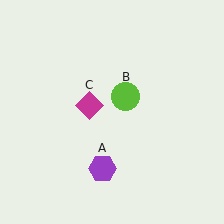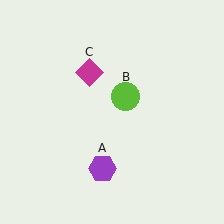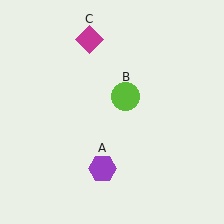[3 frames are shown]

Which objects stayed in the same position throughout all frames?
Purple hexagon (object A) and lime circle (object B) remained stationary.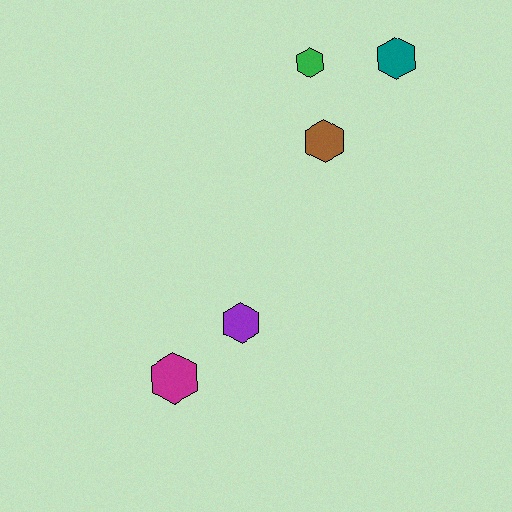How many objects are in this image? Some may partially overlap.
There are 5 objects.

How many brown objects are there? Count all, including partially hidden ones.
There is 1 brown object.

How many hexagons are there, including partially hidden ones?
There are 5 hexagons.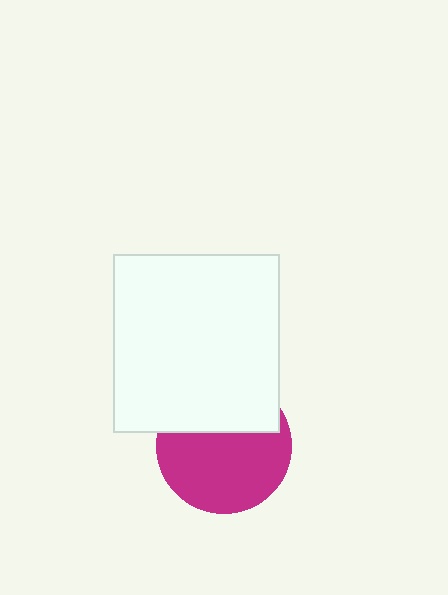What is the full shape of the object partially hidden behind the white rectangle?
The partially hidden object is a magenta circle.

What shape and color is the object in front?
The object in front is a white rectangle.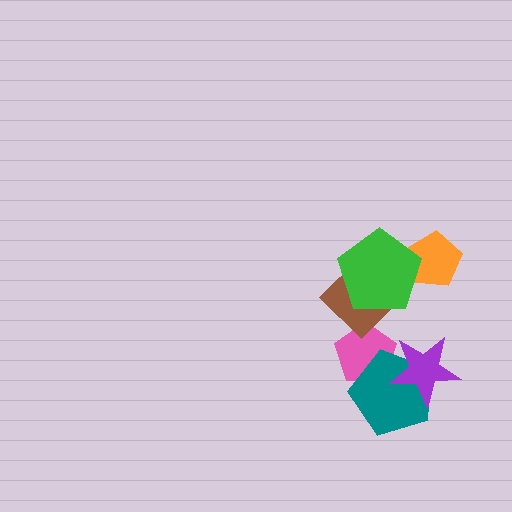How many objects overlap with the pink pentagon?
3 objects overlap with the pink pentagon.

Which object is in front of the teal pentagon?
The purple star is in front of the teal pentagon.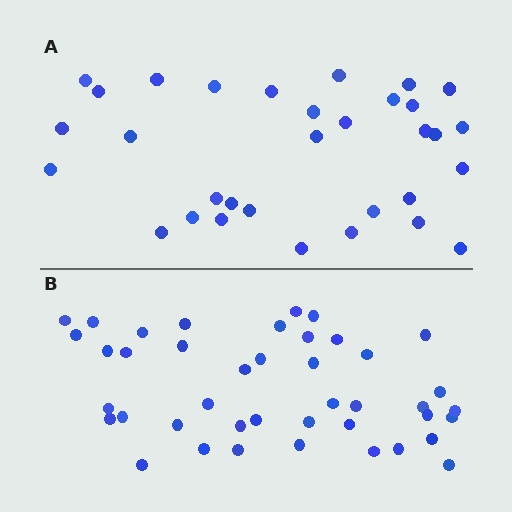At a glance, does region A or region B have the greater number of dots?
Region B (the bottom region) has more dots.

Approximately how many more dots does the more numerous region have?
Region B has roughly 10 or so more dots than region A.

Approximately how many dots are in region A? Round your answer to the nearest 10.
About 30 dots. (The exact count is 32, which rounds to 30.)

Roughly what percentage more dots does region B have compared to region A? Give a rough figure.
About 30% more.